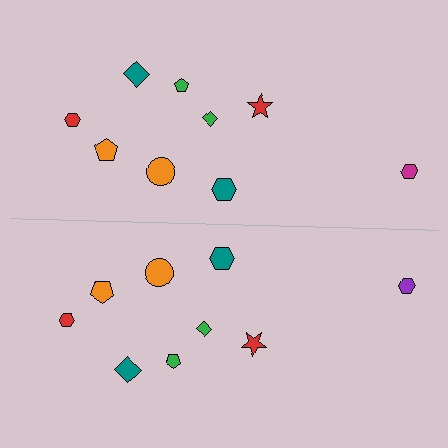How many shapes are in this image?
There are 18 shapes in this image.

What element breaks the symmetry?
The purple hexagon on the bottom side breaks the symmetry — its mirror counterpart is magenta.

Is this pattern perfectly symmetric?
No, the pattern is not perfectly symmetric. The purple hexagon on the bottom side breaks the symmetry — its mirror counterpart is magenta.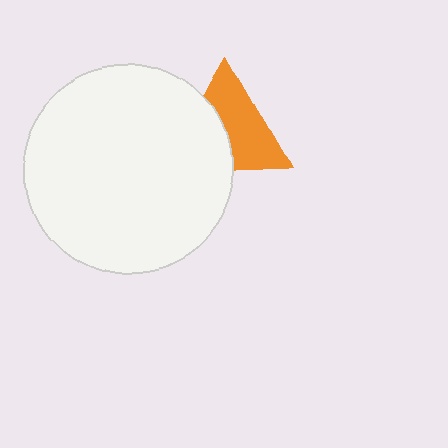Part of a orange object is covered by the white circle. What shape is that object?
It is a triangle.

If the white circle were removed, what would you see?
You would see the complete orange triangle.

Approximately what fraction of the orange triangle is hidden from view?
Roughly 42% of the orange triangle is hidden behind the white circle.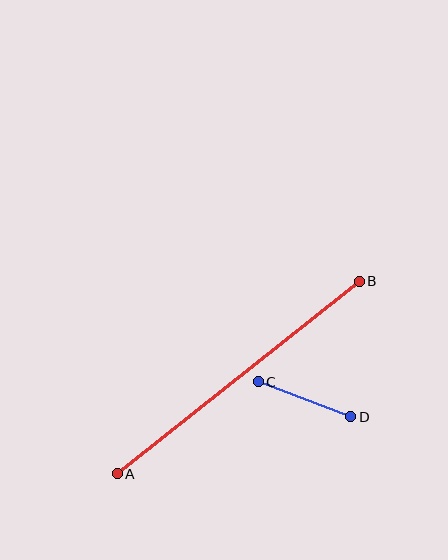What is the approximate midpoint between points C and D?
The midpoint is at approximately (305, 399) pixels.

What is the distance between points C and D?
The distance is approximately 99 pixels.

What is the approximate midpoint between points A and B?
The midpoint is at approximately (238, 377) pixels.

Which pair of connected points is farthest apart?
Points A and B are farthest apart.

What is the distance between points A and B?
The distance is approximately 309 pixels.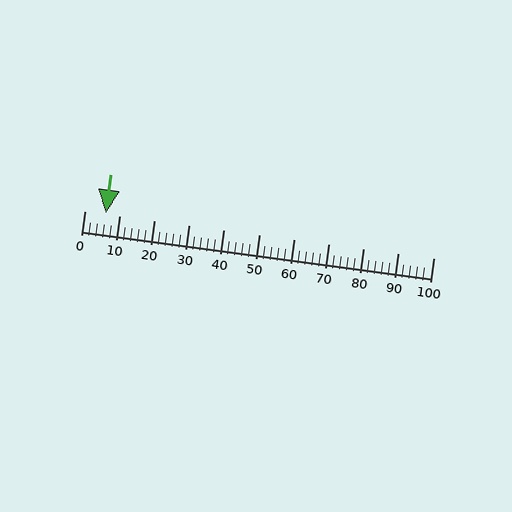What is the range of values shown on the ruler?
The ruler shows values from 0 to 100.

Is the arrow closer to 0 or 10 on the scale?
The arrow is closer to 10.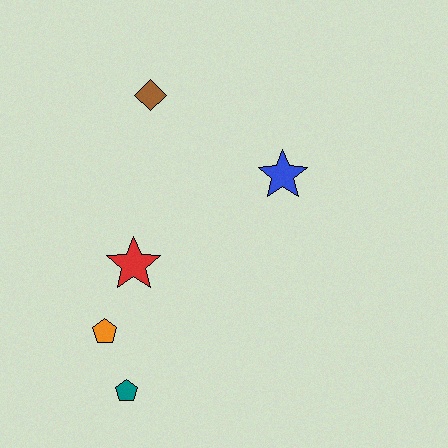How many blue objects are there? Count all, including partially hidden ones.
There is 1 blue object.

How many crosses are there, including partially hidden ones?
There are no crosses.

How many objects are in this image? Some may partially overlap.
There are 5 objects.